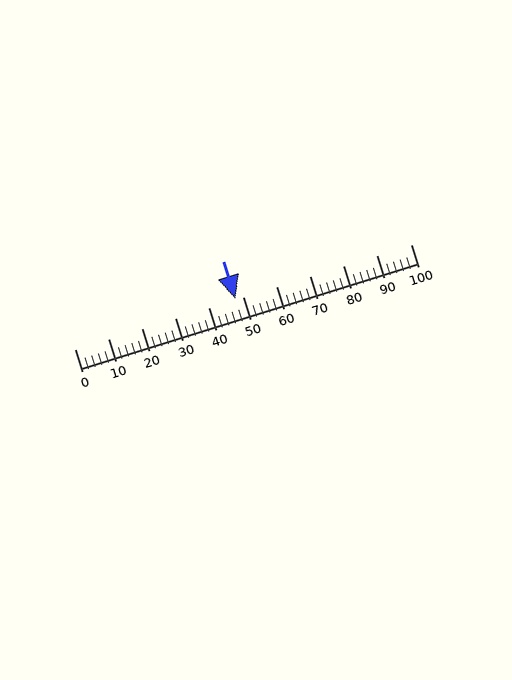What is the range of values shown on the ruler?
The ruler shows values from 0 to 100.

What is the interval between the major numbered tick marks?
The major tick marks are spaced 10 units apart.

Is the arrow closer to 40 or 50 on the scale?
The arrow is closer to 50.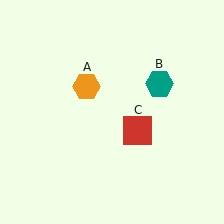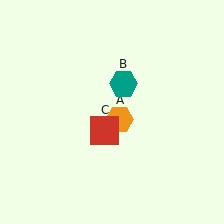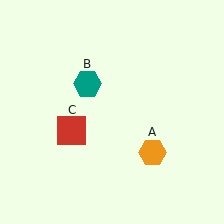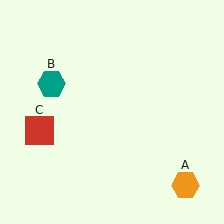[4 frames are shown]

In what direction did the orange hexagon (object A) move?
The orange hexagon (object A) moved down and to the right.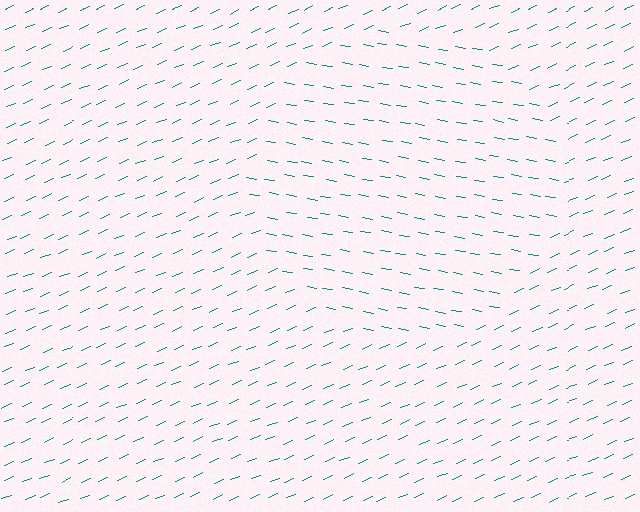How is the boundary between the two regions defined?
The boundary is defined purely by a change in line orientation (approximately 32 degrees difference). All lines are the same color and thickness.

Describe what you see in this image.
The image is filled with small teal line segments. A circle region in the image has lines oriented differently from the surrounding lines, creating a visible texture boundary.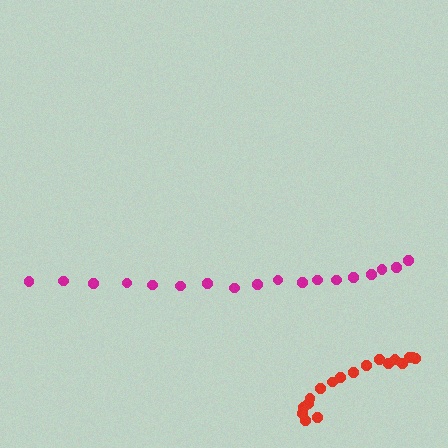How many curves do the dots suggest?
There are 2 distinct paths.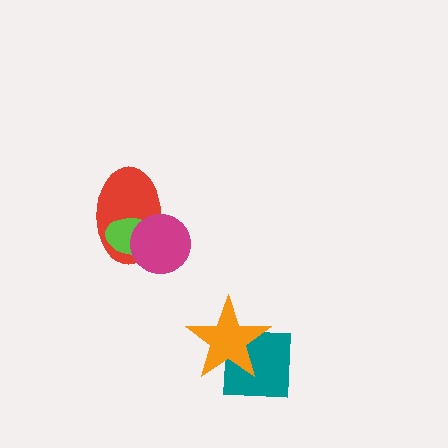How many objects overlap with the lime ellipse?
2 objects overlap with the lime ellipse.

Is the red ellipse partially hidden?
Yes, it is partially covered by another shape.